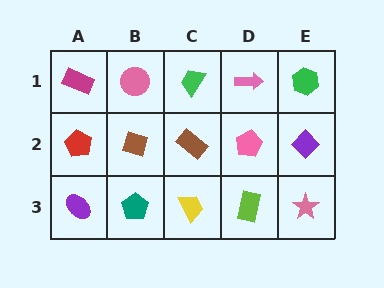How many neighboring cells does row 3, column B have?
3.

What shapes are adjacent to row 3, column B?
A brown diamond (row 2, column B), a purple ellipse (row 3, column A), a yellow trapezoid (row 3, column C).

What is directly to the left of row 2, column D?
A brown rectangle.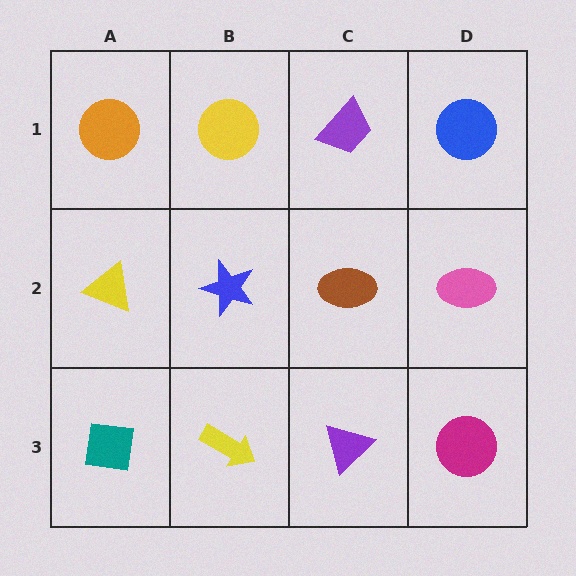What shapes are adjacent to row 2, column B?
A yellow circle (row 1, column B), a yellow arrow (row 3, column B), a yellow triangle (row 2, column A), a brown ellipse (row 2, column C).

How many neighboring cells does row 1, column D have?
2.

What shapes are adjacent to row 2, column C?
A purple trapezoid (row 1, column C), a purple triangle (row 3, column C), a blue star (row 2, column B), a pink ellipse (row 2, column D).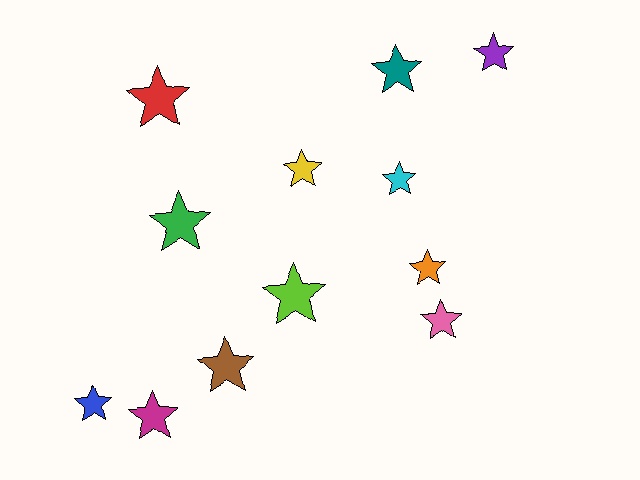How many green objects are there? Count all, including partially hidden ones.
There is 1 green object.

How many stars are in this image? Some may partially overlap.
There are 12 stars.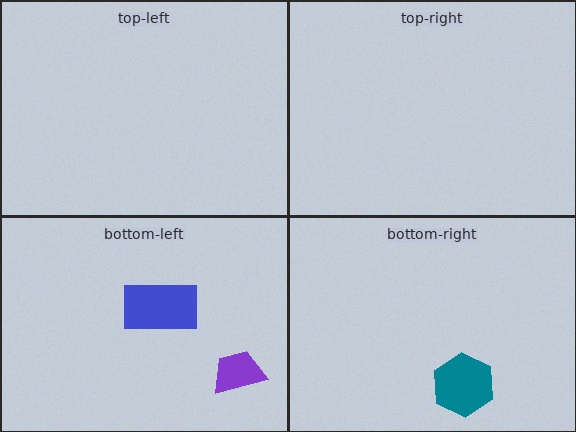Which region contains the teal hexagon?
The bottom-right region.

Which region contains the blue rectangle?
The bottom-left region.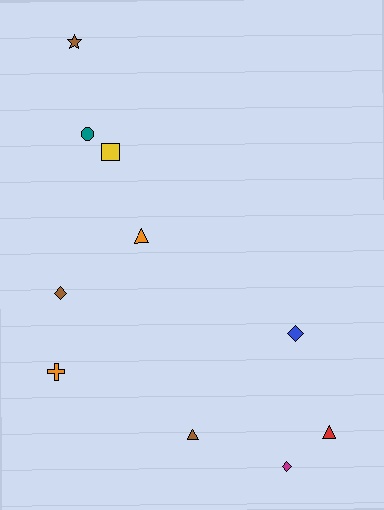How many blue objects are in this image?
There is 1 blue object.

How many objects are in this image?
There are 10 objects.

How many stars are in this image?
There is 1 star.